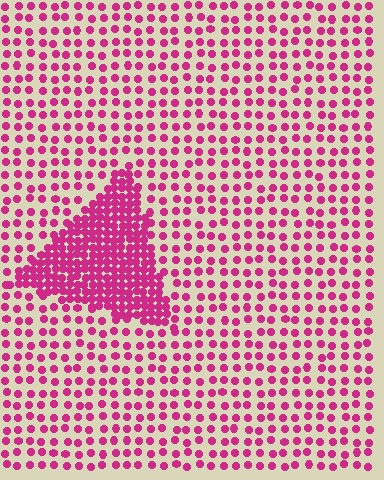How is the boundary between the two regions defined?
The boundary is defined by a change in element density (approximately 2.7x ratio). All elements are the same color, size, and shape.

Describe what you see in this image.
The image contains small magenta elements arranged at two different densities. A triangle-shaped region is visible where the elements are more densely packed than the surrounding area.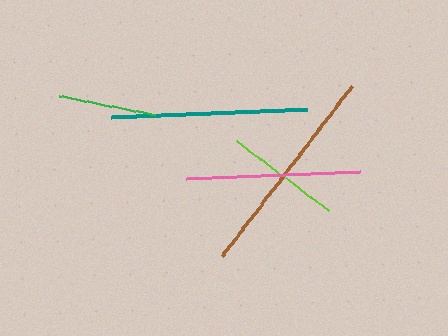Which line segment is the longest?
The brown line is the longest at approximately 214 pixels.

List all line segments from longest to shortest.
From longest to shortest: brown, teal, pink, lime, green.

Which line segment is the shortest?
The green line is the shortest at approximately 98 pixels.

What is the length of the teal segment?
The teal segment is approximately 195 pixels long.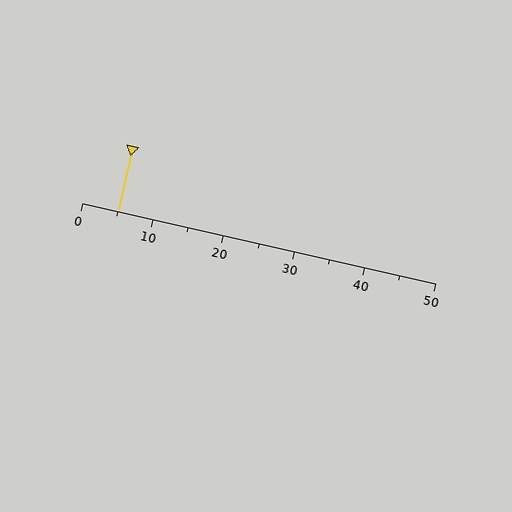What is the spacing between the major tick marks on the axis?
The major ticks are spaced 10 apart.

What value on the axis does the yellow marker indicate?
The marker indicates approximately 5.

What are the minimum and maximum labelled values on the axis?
The axis runs from 0 to 50.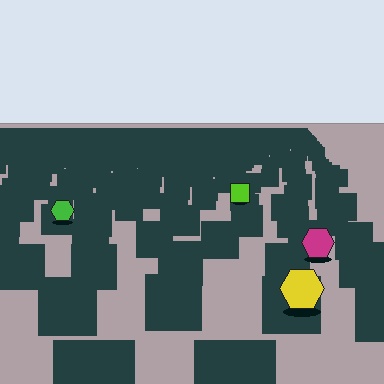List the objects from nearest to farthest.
From nearest to farthest: the yellow hexagon, the magenta hexagon, the green hexagon, the lime square.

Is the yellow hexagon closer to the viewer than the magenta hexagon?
Yes. The yellow hexagon is closer — you can tell from the texture gradient: the ground texture is coarser near it.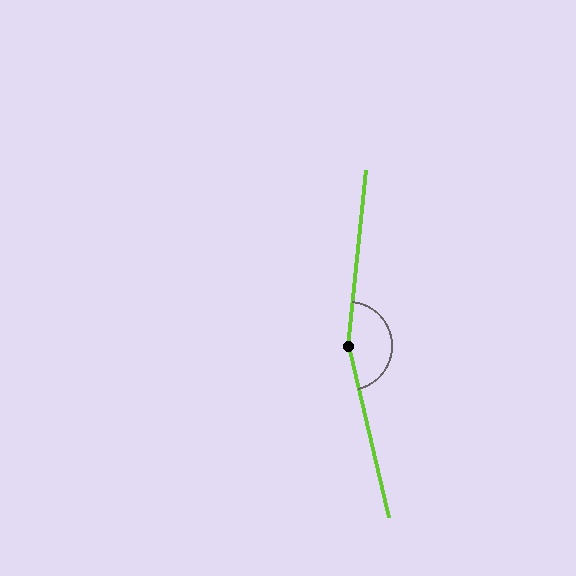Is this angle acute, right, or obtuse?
It is obtuse.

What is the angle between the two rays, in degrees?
Approximately 161 degrees.